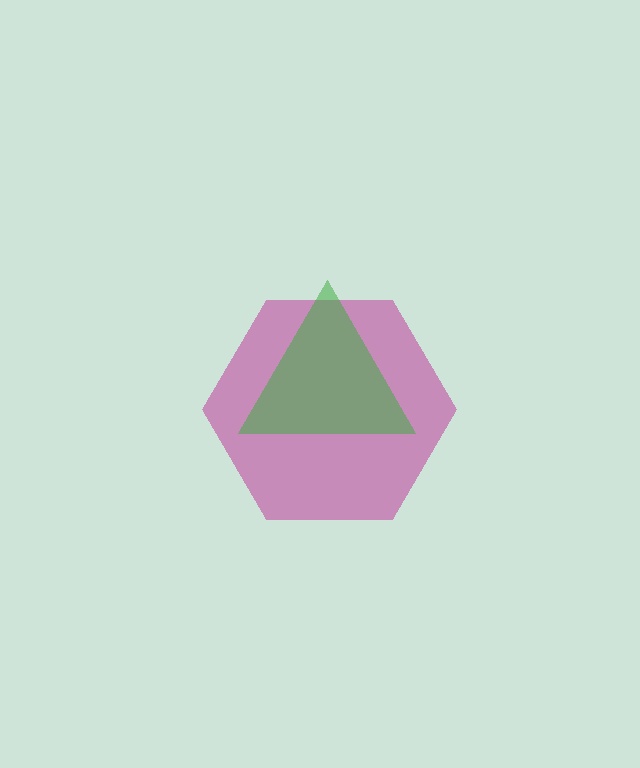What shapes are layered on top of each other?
The layered shapes are: a magenta hexagon, a green triangle.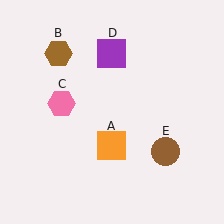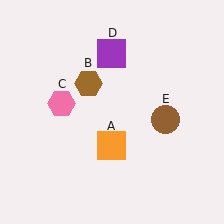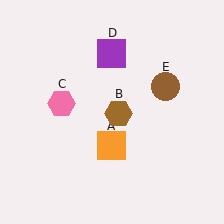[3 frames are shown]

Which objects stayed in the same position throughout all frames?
Orange square (object A) and pink hexagon (object C) and purple square (object D) remained stationary.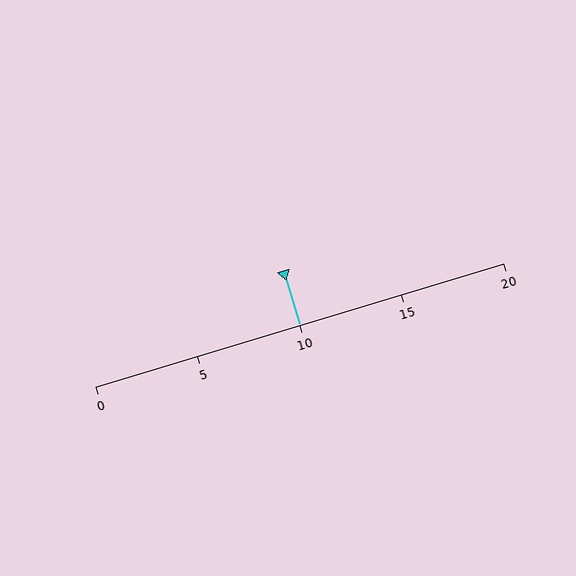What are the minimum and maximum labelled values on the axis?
The axis runs from 0 to 20.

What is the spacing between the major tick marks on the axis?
The major ticks are spaced 5 apart.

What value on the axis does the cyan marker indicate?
The marker indicates approximately 10.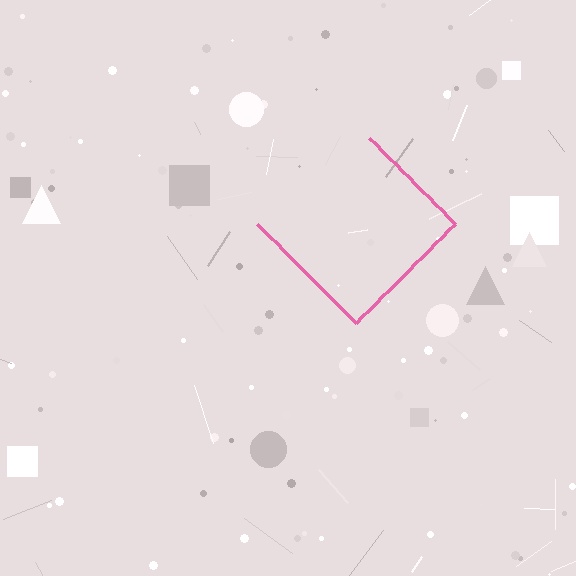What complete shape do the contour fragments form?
The contour fragments form a diamond.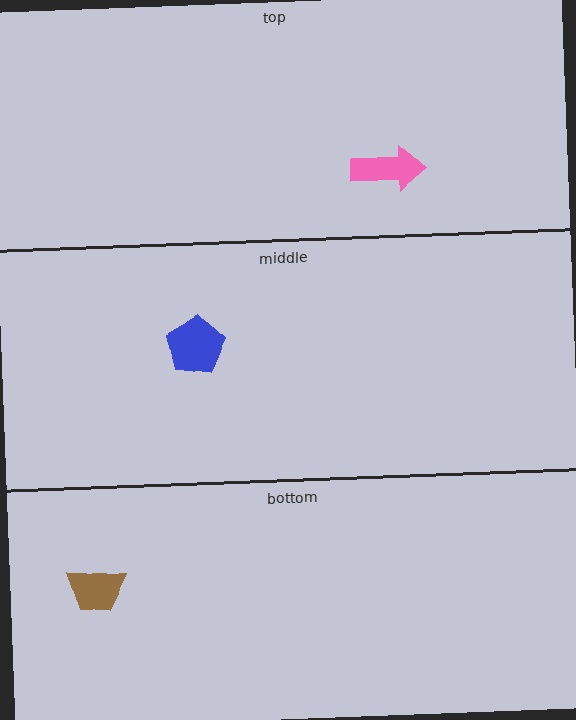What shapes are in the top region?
The pink arrow.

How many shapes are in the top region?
1.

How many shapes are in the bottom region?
1.